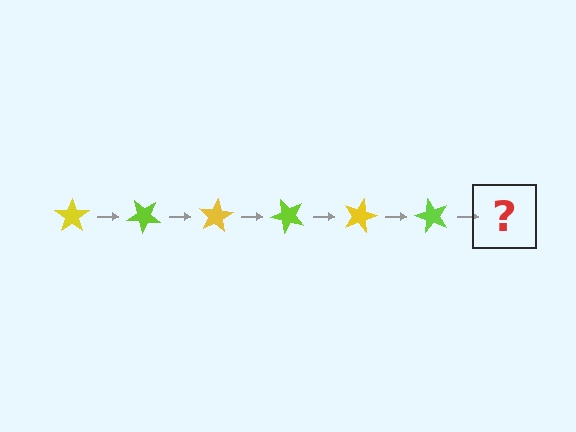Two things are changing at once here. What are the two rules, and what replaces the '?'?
The two rules are that it rotates 40 degrees each step and the color cycles through yellow and lime. The '?' should be a yellow star, rotated 240 degrees from the start.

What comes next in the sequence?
The next element should be a yellow star, rotated 240 degrees from the start.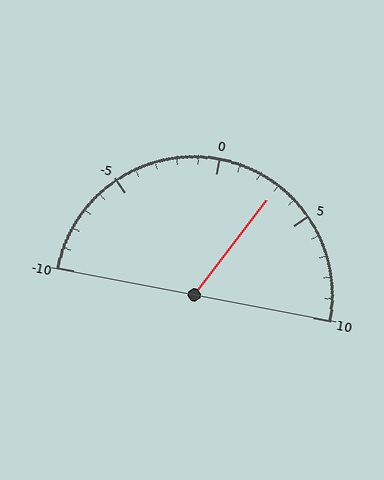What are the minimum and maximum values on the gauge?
The gauge ranges from -10 to 10.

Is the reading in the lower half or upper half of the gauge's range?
The reading is in the upper half of the range (-10 to 10).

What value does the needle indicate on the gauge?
The needle indicates approximately 3.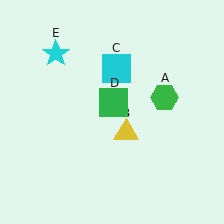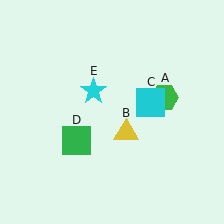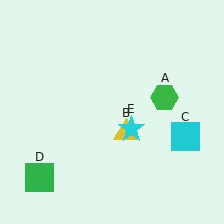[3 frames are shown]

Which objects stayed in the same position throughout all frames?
Green hexagon (object A) and yellow triangle (object B) remained stationary.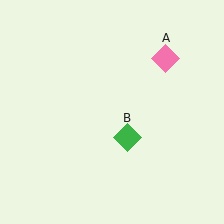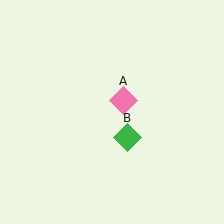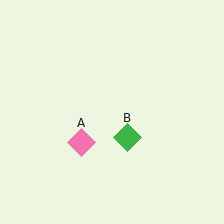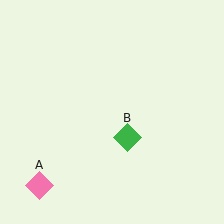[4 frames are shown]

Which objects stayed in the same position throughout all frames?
Green diamond (object B) remained stationary.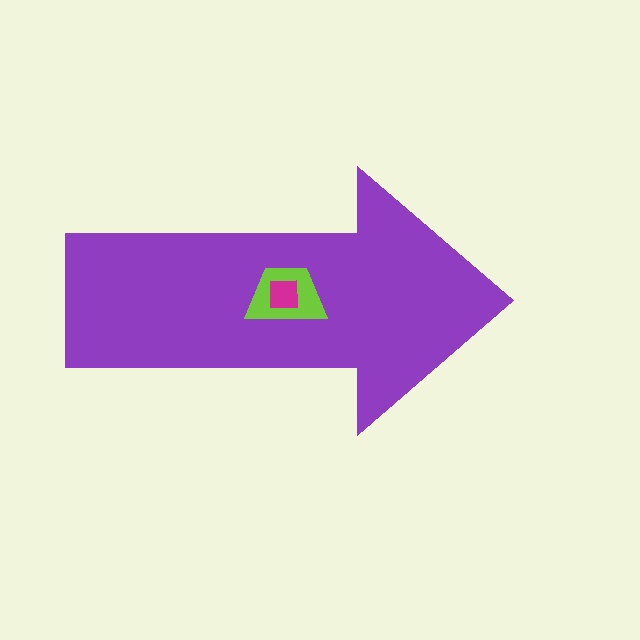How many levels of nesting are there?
3.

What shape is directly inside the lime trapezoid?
The magenta square.